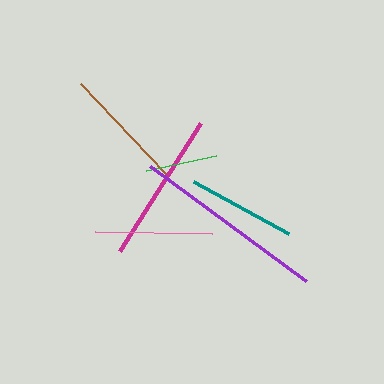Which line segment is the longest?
The purple line is the longest at approximately 194 pixels.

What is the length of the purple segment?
The purple segment is approximately 194 pixels long.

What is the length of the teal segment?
The teal segment is approximately 109 pixels long.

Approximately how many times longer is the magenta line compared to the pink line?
The magenta line is approximately 1.3 times the length of the pink line.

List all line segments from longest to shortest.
From longest to shortest: purple, magenta, brown, pink, teal, green.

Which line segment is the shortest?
The green line is the shortest at approximately 72 pixels.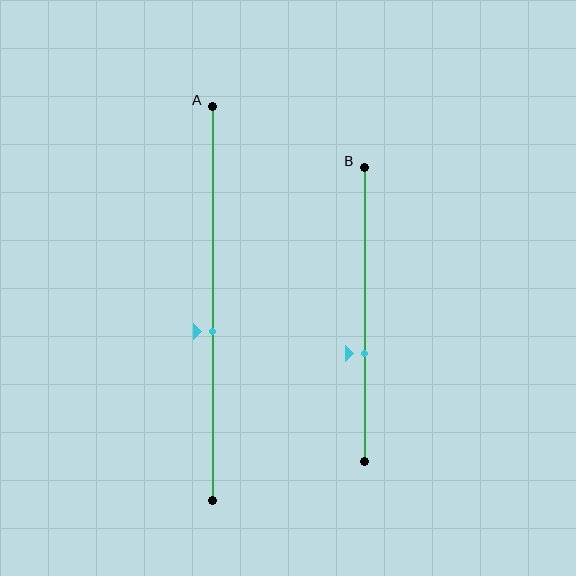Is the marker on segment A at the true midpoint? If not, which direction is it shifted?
No, the marker on segment A is shifted downward by about 7% of the segment length.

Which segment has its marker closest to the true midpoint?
Segment A has its marker closest to the true midpoint.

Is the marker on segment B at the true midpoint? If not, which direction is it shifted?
No, the marker on segment B is shifted downward by about 13% of the segment length.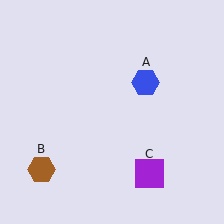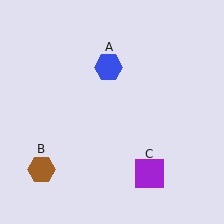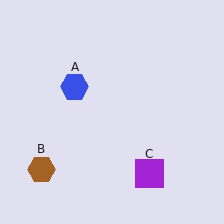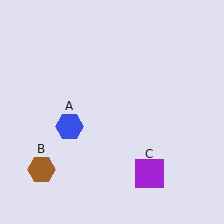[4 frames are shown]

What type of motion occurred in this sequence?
The blue hexagon (object A) rotated counterclockwise around the center of the scene.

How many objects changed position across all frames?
1 object changed position: blue hexagon (object A).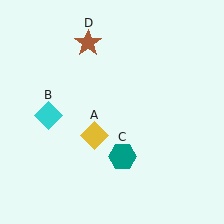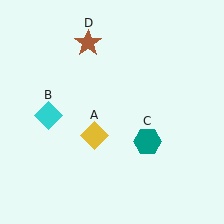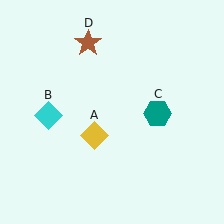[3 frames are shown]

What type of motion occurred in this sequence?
The teal hexagon (object C) rotated counterclockwise around the center of the scene.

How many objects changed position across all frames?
1 object changed position: teal hexagon (object C).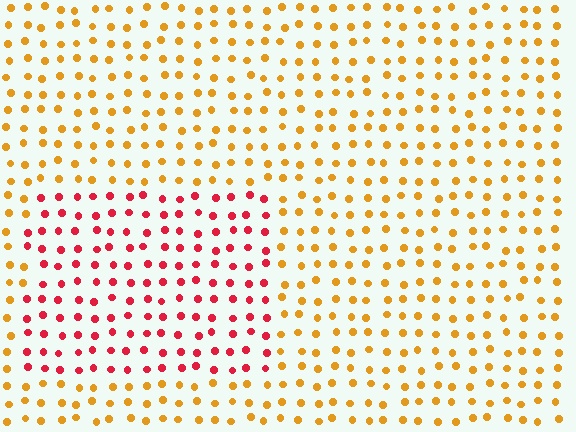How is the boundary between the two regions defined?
The boundary is defined purely by a slight shift in hue (about 49 degrees). Spacing, size, and orientation are identical on both sides.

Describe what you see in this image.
The image is filled with small orange elements in a uniform arrangement. A rectangle-shaped region is visible where the elements are tinted to a slightly different hue, forming a subtle color boundary.